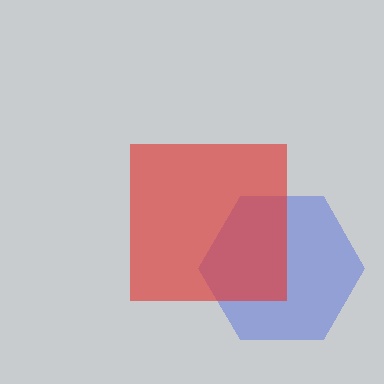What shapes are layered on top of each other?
The layered shapes are: a blue hexagon, a red square.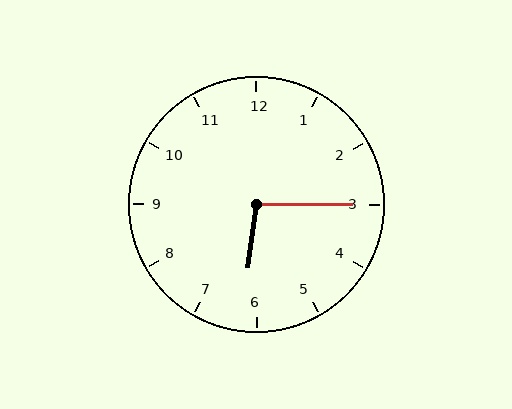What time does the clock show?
6:15.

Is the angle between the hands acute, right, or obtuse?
It is obtuse.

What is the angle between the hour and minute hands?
Approximately 98 degrees.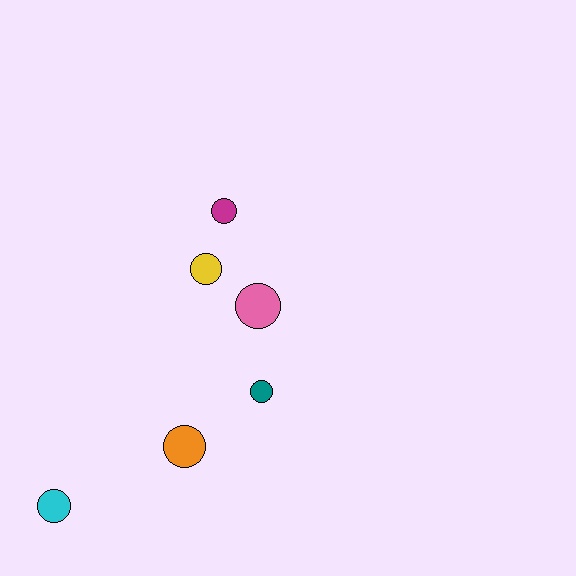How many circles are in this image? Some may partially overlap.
There are 6 circles.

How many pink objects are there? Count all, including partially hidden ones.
There is 1 pink object.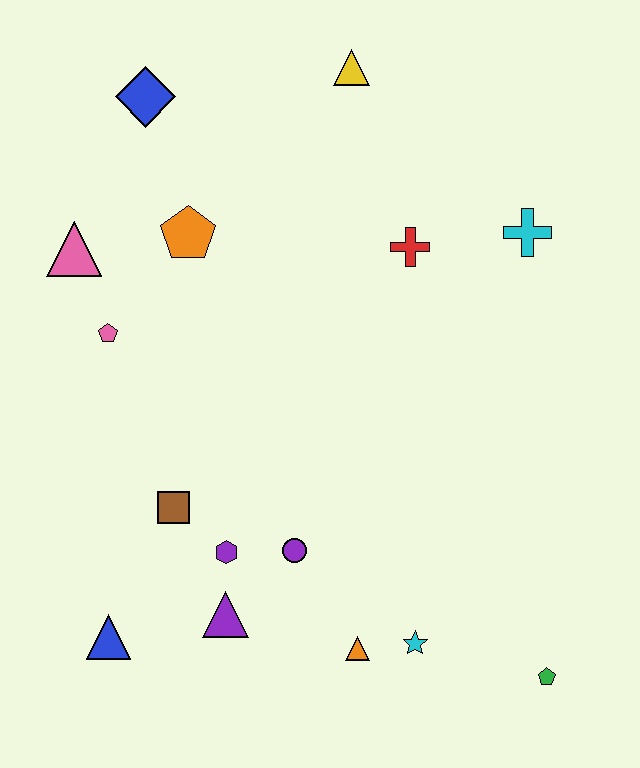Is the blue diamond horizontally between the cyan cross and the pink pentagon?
Yes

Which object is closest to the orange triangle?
The cyan star is closest to the orange triangle.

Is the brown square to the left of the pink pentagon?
No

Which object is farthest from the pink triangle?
The green pentagon is farthest from the pink triangle.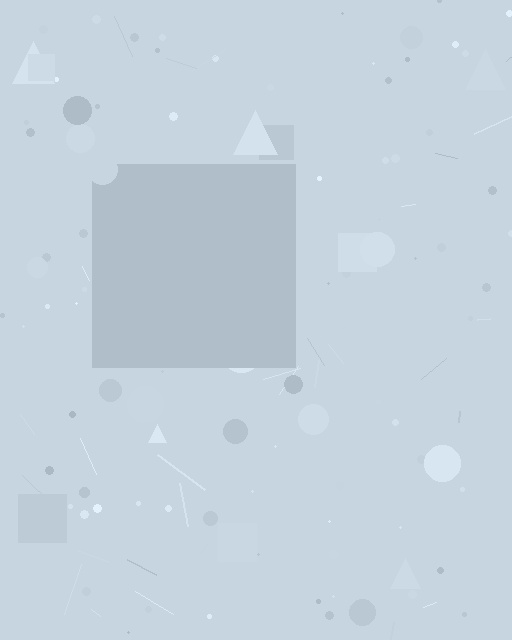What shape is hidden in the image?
A square is hidden in the image.